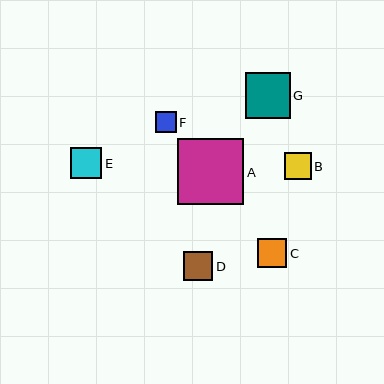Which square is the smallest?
Square F is the smallest with a size of approximately 21 pixels.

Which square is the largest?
Square A is the largest with a size of approximately 66 pixels.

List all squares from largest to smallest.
From largest to smallest: A, G, E, D, C, B, F.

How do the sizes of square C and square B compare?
Square C and square B are approximately the same size.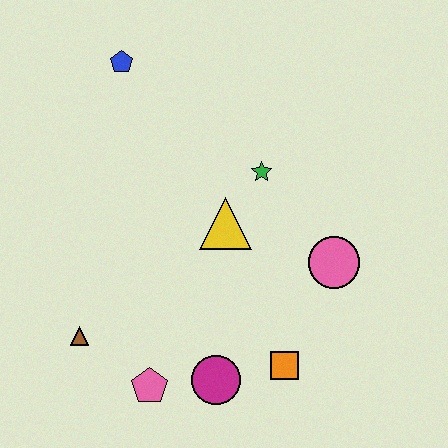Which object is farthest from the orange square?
The blue pentagon is farthest from the orange square.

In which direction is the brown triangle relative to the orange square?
The brown triangle is to the left of the orange square.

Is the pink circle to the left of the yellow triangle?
No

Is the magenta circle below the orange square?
Yes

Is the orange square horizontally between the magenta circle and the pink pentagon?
No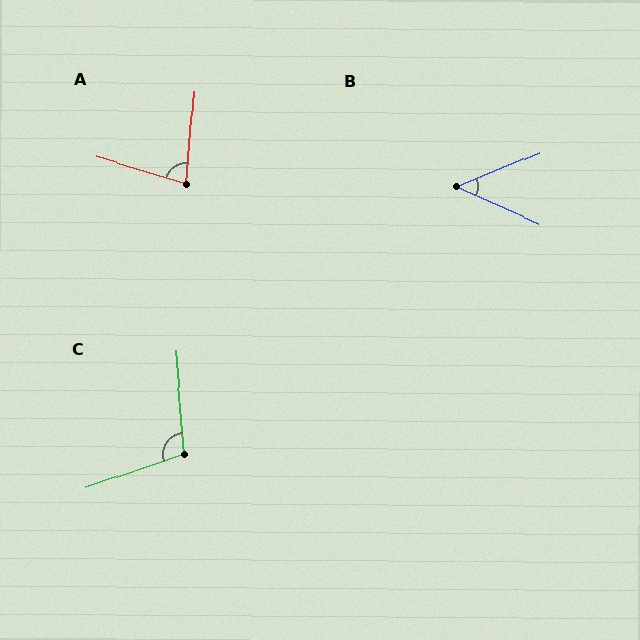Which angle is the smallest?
B, at approximately 46 degrees.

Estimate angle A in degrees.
Approximately 78 degrees.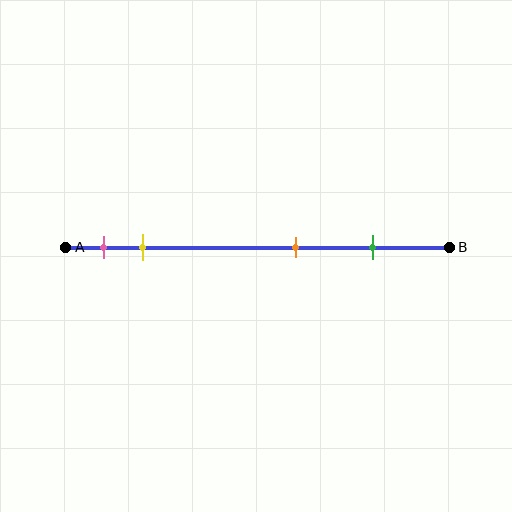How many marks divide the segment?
There are 4 marks dividing the segment.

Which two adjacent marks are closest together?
The pink and yellow marks are the closest adjacent pair.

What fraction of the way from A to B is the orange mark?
The orange mark is approximately 60% (0.6) of the way from A to B.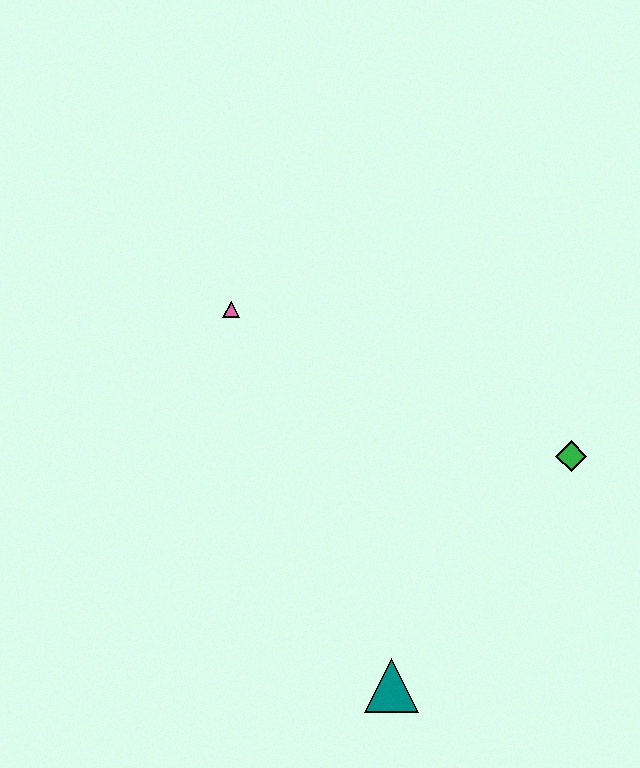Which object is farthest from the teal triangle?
The pink triangle is farthest from the teal triangle.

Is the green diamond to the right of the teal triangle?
Yes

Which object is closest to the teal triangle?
The green diamond is closest to the teal triangle.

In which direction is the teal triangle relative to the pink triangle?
The teal triangle is below the pink triangle.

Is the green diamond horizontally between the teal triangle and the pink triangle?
No